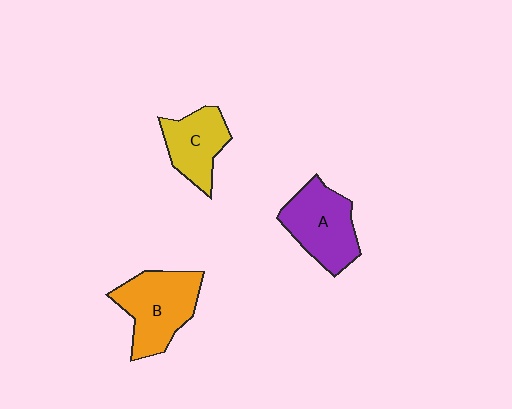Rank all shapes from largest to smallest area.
From largest to smallest: B (orange), A (purple), C (yellow).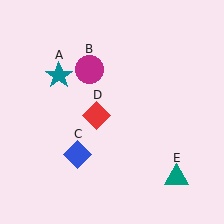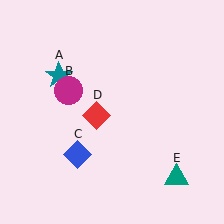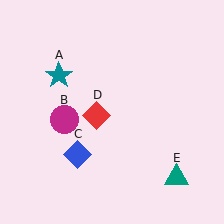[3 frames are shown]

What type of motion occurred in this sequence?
The magenta circle (object B) rotated counterclockwise around the center of the scene.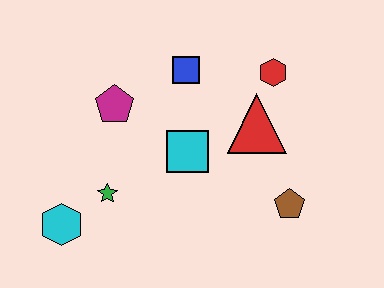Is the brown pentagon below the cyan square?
Yes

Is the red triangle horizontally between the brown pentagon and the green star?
Yes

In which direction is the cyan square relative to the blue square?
The cyan square is below the blue square.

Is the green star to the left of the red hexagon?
Yes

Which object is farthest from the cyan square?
The cyan hexagon is farthest from the cyan square.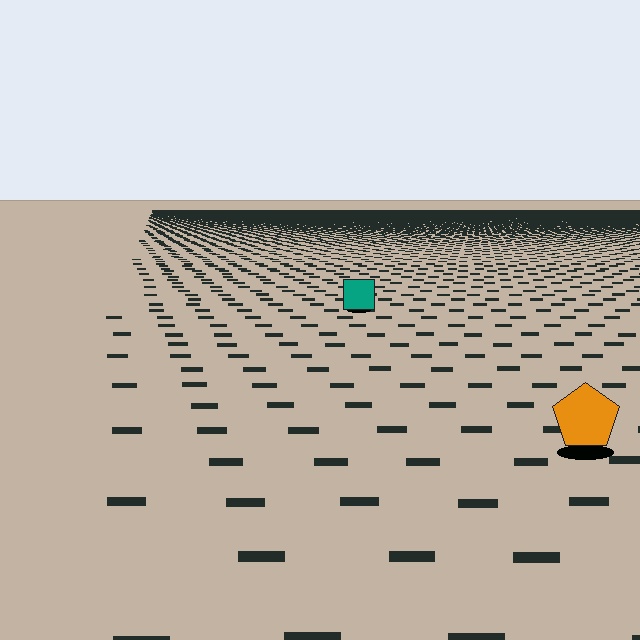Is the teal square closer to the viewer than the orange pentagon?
No. The orange pentagon is closer — you can tell from the texture gradient: the ground texture is coarser near it.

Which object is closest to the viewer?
The orange pentagon is closest. The texture marks near it are larger and more spread out.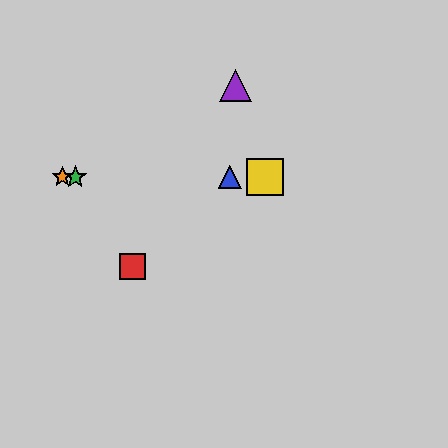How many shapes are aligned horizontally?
4 shapes (the blue triangle, the green star, the yellow square, the orange star) are aligned horizontally.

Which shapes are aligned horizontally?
The blue triangle, the green star, the yellow square, the orange star are aligned horizontally.